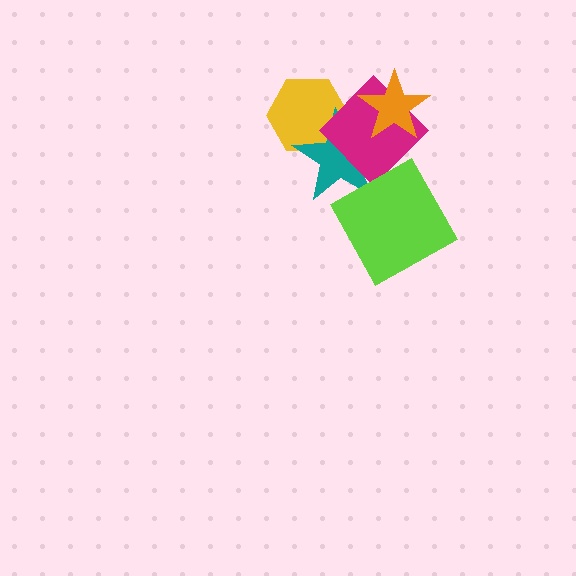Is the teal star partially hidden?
Yes, it is partially covered by another shape.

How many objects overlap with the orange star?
2 objects overlap with the orange star.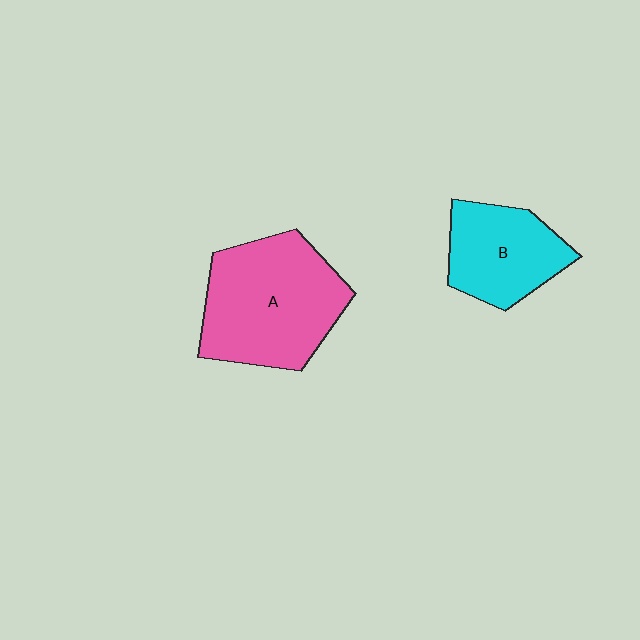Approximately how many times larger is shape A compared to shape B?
Approximately 1.6 times.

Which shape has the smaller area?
Shape B (cyan).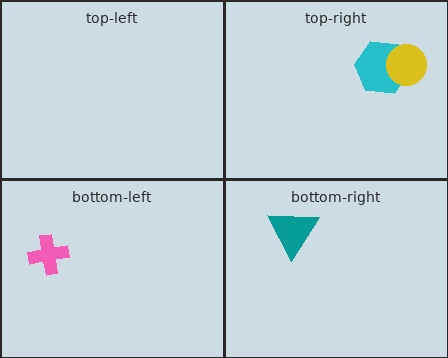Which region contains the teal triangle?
The bottom-right region.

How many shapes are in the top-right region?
2.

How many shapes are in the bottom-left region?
1.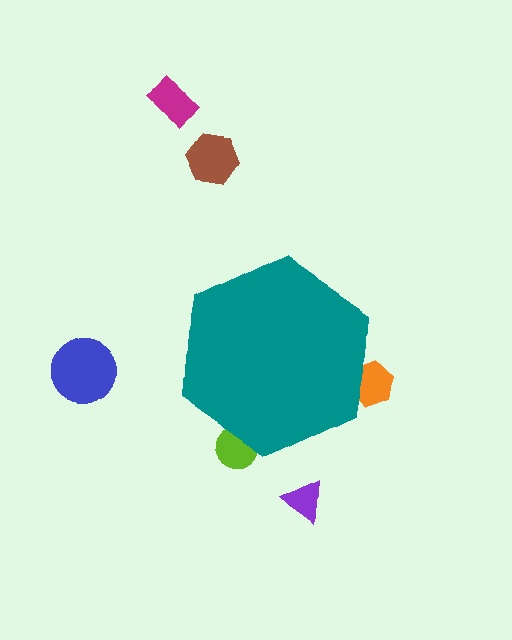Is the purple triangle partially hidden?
No, the purple triangle is fully visible.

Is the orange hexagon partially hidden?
Yes, the orange hexagon is partially hidden behind the teal hexagon.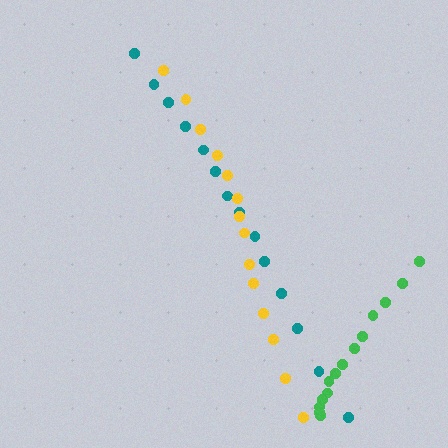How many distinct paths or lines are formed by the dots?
There are 3 distinct paths.